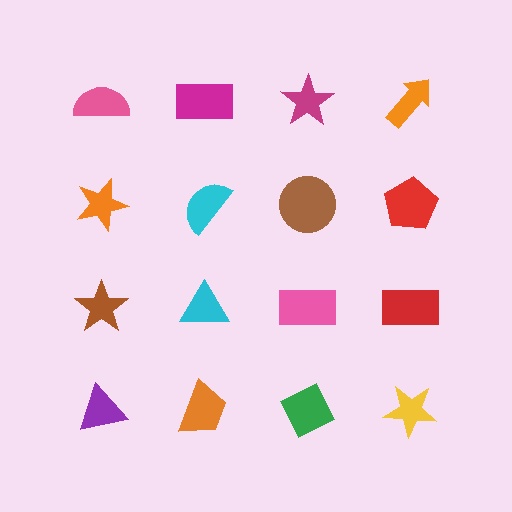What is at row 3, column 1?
A brown star.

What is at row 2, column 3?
A brown circle.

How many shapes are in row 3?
4 shapes.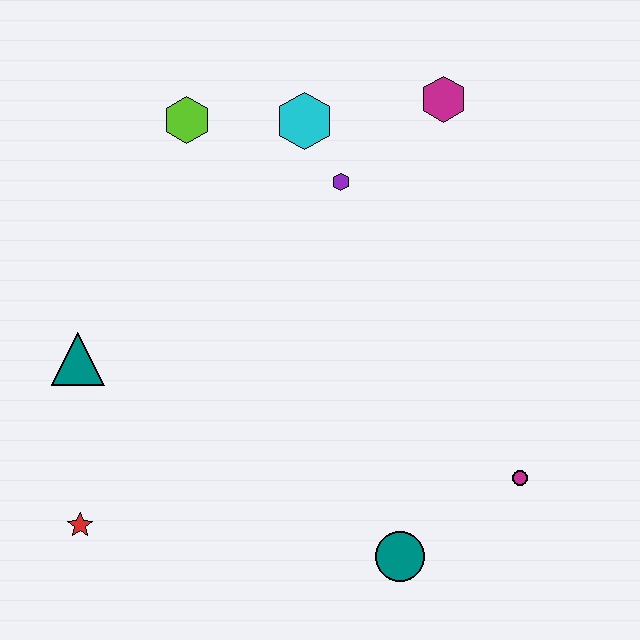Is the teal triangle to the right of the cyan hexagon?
No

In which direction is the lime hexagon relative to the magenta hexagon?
The lime hexagon is to the left of the magenta hexagon.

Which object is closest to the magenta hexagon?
The purple hexagon is closest to the magenta hexagon.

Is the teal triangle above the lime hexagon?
No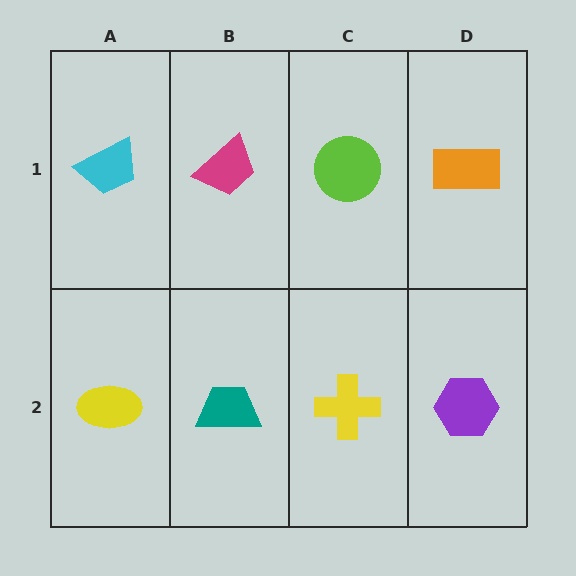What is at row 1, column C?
A lime circle.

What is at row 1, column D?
An orange rectangle.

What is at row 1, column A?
A cyan trapezoid.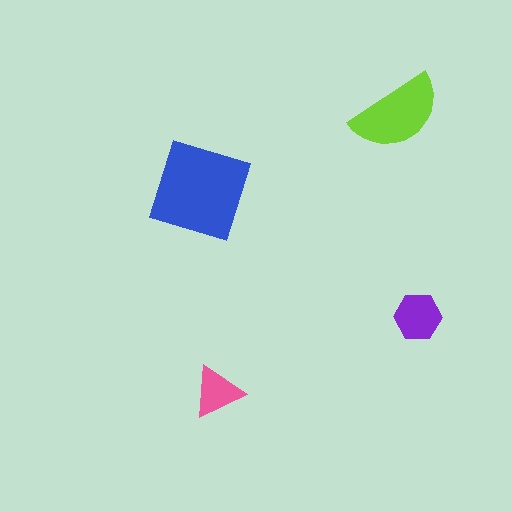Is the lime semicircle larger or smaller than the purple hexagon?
Larger.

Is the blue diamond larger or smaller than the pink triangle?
Larger.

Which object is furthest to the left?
The blue diamond is leftmost.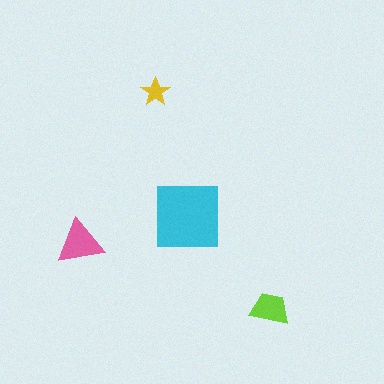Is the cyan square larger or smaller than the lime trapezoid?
Larger.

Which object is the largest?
The cyan square.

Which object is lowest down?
The lime trapezoid is bottommost.